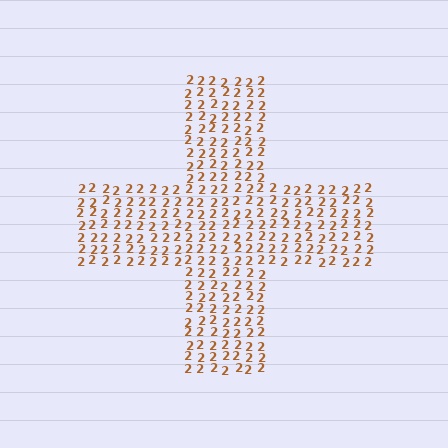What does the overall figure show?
The overall figure shows a cross.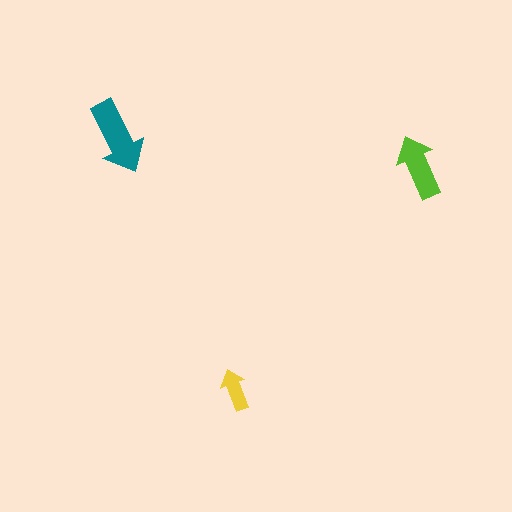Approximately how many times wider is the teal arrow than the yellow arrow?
About 2 times wider.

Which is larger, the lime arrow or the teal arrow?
The teal one.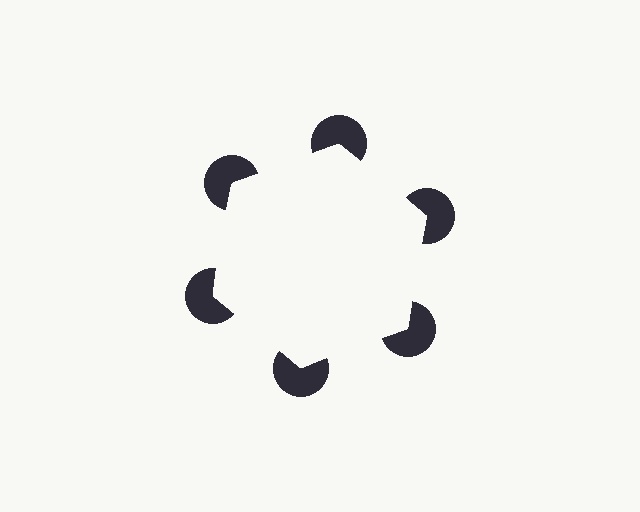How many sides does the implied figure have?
6 sides.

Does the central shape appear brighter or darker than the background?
It typically appears slightly brighter than the background, even though no actual brightness change is drawn.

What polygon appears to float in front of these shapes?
An illusory hexagon — its edges are inferred from the aligned wedge cuts in the pac-man discs, not physically drawn.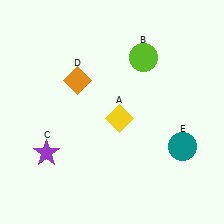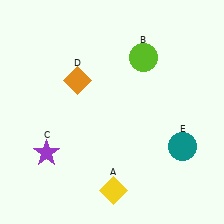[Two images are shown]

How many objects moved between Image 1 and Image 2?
1 object moved between the two images.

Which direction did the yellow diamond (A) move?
The yellow diamond (A) moved down.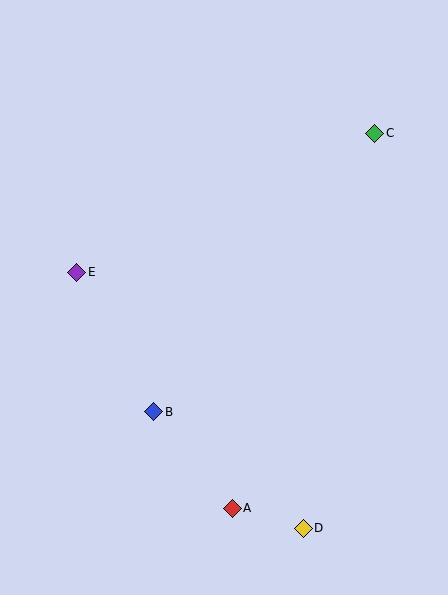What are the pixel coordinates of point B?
Point B is at (154, 412).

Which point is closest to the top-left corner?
Point E is closest to the top-left corner.